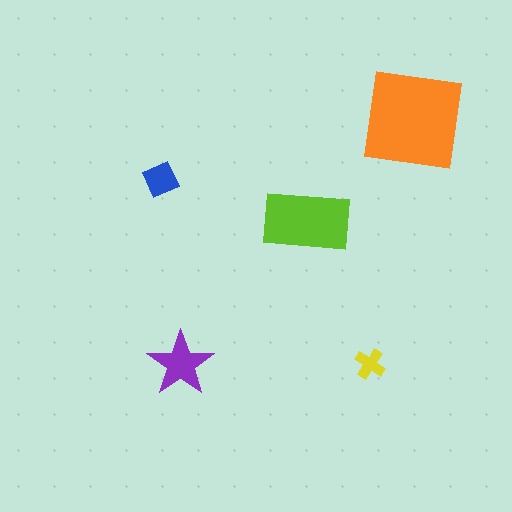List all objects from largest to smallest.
The orange square, the lime rectangle, the purple star, the blue square, the yellow cross.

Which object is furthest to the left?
The blue square is leftmost.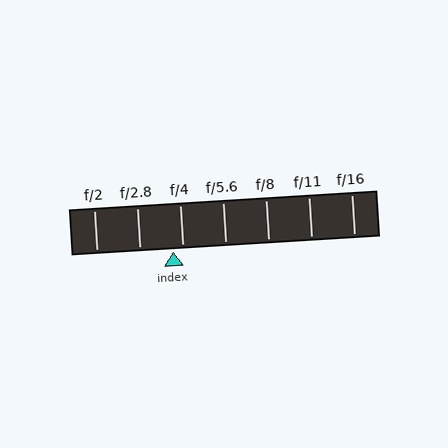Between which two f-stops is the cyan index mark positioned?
The index mark is between f/2.8 and f/4.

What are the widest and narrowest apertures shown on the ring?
The widest aperture shown is f/2 and the narrowest is f/16.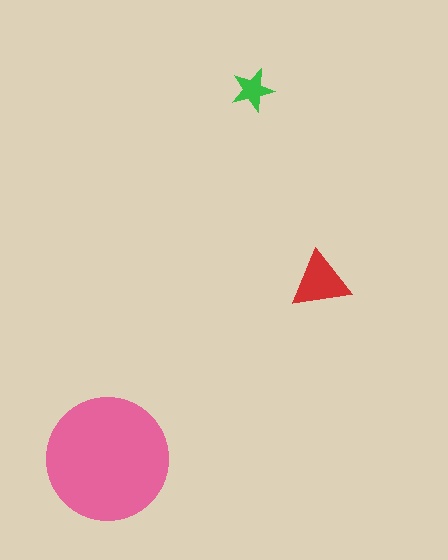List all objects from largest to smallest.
The pink circle, the red triangle, the green star.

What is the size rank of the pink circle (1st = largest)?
1st.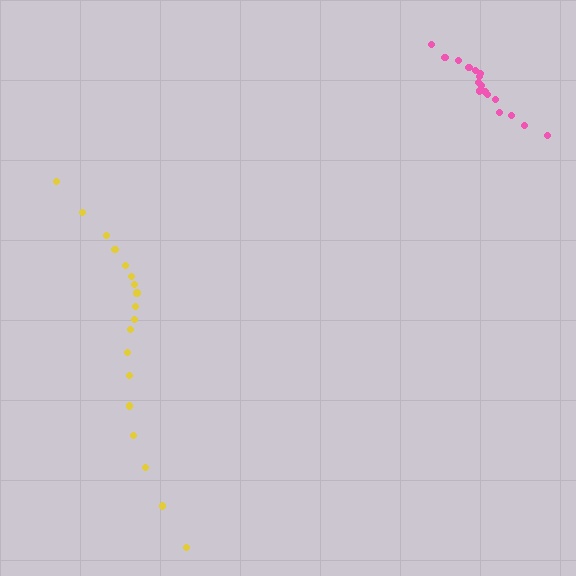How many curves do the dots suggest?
There are 2 distinct paths.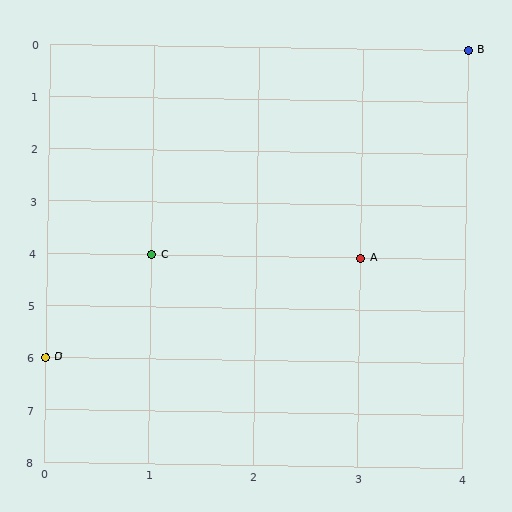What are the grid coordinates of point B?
Point B is at grid coordinates (4, 0).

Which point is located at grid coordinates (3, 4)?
Point A is at (3, 4).